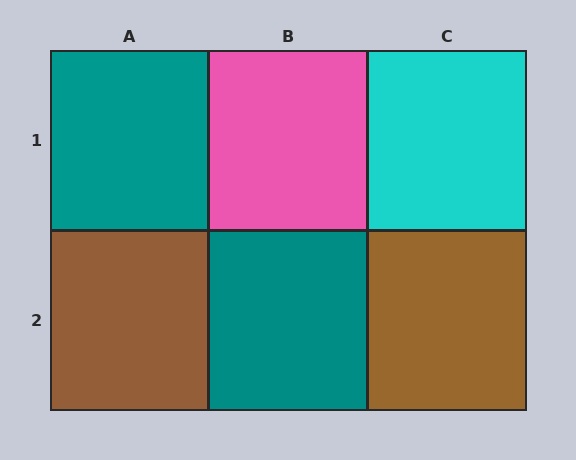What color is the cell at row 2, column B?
Teal.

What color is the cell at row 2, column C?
Brown.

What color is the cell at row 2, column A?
Brown.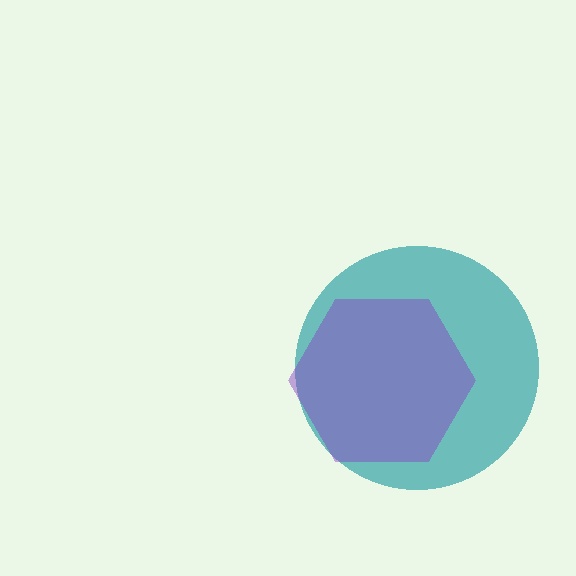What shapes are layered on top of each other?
The layered shapes are: a teal circle, a purple hexagon.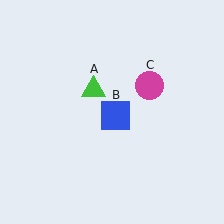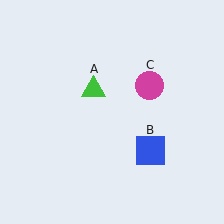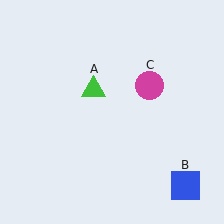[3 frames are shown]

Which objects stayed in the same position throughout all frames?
Green triangle (object A) and magenta circle (object C) remained stationary.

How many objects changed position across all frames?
1 object changed position: blue square (object B).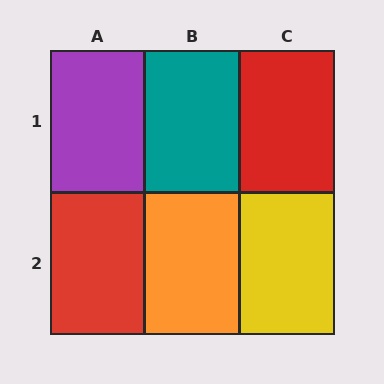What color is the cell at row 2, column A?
Red.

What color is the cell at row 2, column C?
Yellow.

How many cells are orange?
1 cell is orange.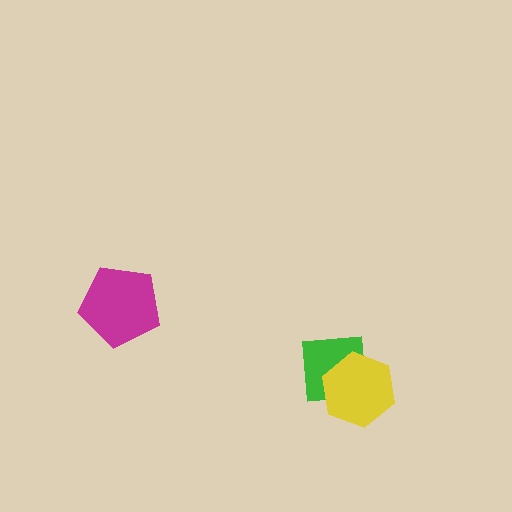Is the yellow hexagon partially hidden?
No, no other shape covers it.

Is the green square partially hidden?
Yes, it is partially covered by another shape.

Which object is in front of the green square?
The yellow hexagon is in front of the green square.